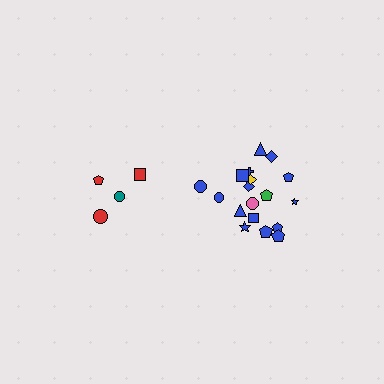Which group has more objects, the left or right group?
The right group.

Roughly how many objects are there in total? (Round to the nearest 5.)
Roughly 20 objects in total.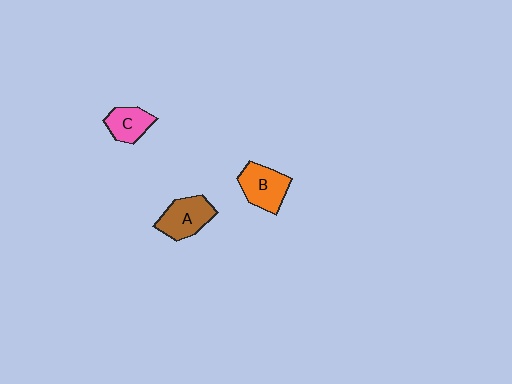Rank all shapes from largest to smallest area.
From largest to smallest: B (orange), A (brown), C (pink).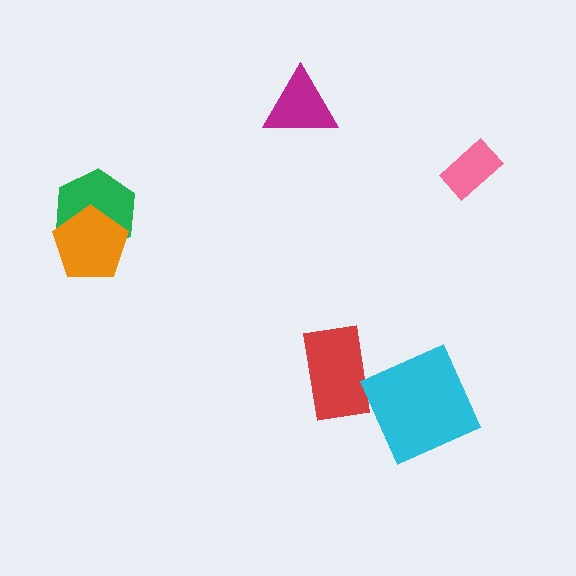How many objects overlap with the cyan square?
0 objects overlap with the cyan square.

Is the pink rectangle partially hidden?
No, no other shape covers it.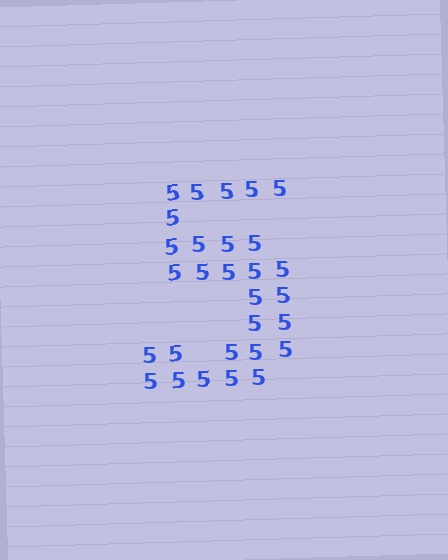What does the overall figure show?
The overall figure shows the digit 5.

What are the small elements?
The small elements are digit 5's.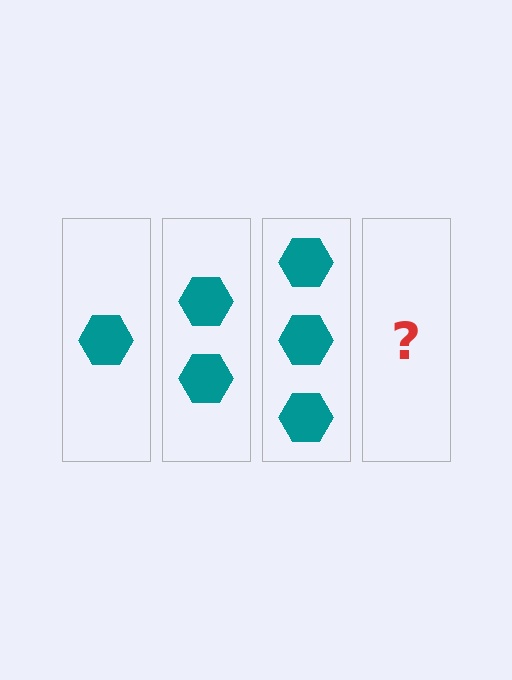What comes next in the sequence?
The next element should be 4 hexagons.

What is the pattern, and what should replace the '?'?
The pattern is that each step adds one more hexagon. The '?' should be 4 hexagons.